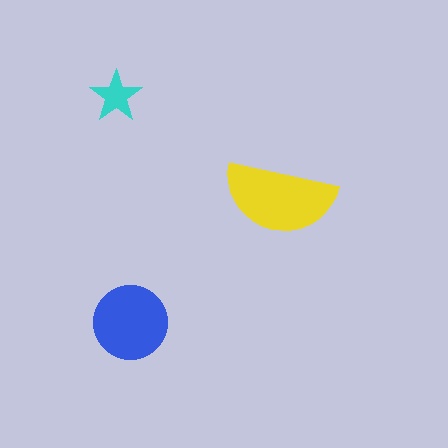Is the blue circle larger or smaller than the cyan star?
Larger.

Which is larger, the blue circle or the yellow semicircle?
The yellow semicircle.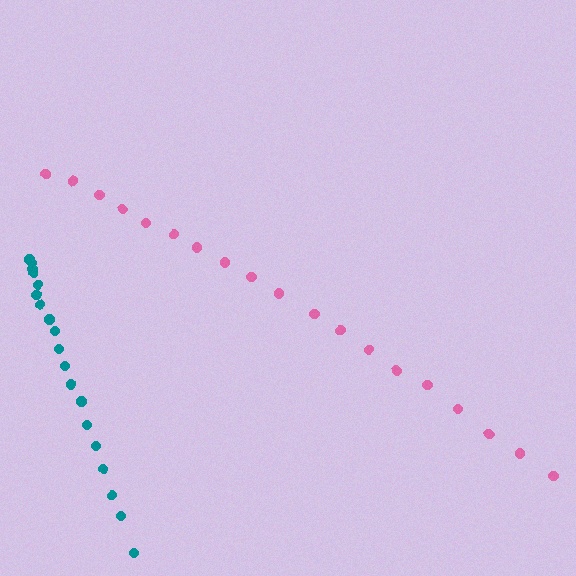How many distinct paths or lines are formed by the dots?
There are 2 distinct paths.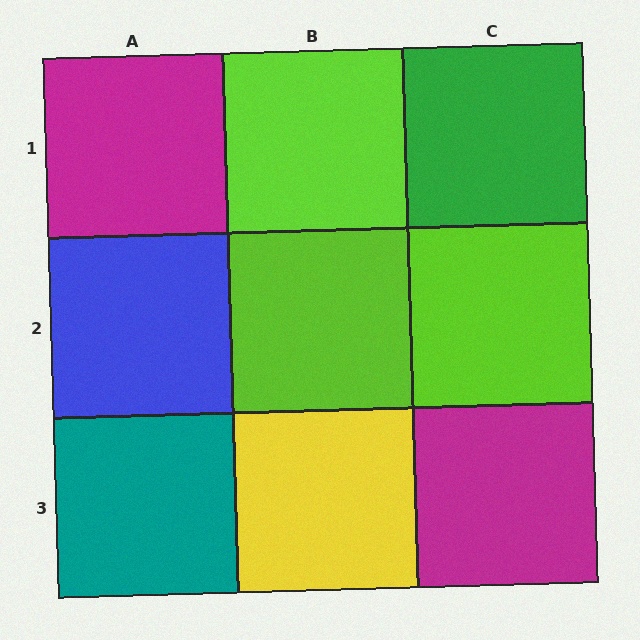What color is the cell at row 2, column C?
Lime.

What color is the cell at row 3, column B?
Yellow.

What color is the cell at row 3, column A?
Teal.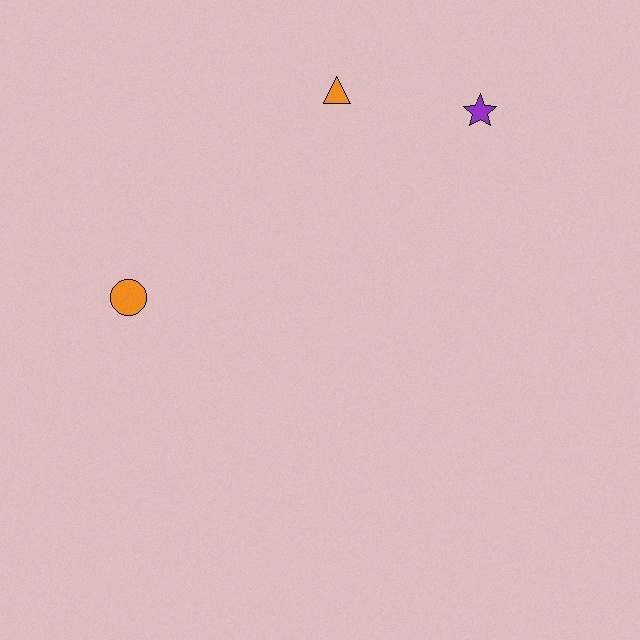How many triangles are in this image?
There is 1 triangle.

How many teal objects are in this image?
There are no teal objects.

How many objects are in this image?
There are 3 objects.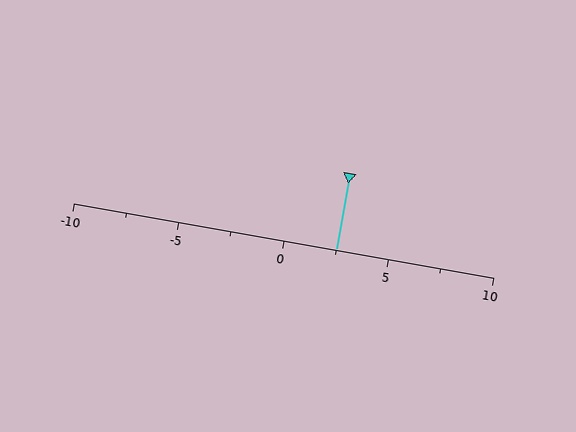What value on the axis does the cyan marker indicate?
The marker indicates approximately 2.5.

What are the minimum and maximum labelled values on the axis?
The axis runs from -10 to 10.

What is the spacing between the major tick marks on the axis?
The major ticks are spaced 5 apart.